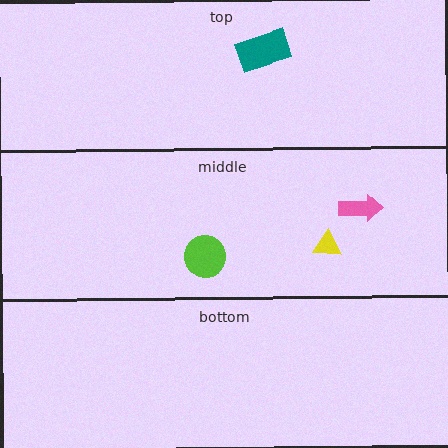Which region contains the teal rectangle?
The top region.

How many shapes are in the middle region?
3.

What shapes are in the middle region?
The yellow triangle, the lime circle, the pink arrow.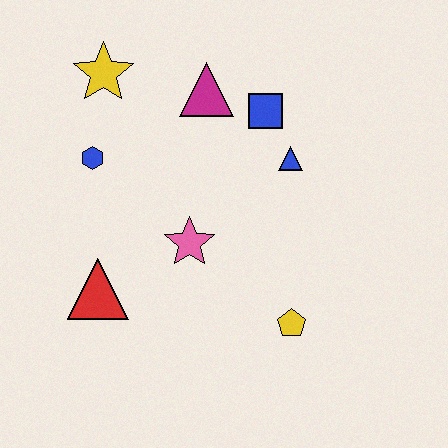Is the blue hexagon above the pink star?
Yes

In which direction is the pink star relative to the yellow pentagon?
The pink star is to the left of the yellow pentagon.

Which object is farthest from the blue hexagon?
The yellow pentagon is farthest from the blue hexagon.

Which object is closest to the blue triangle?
The blue square is closest to the blue triangle.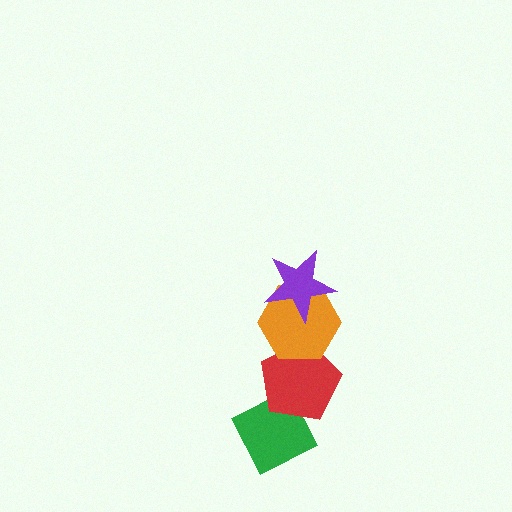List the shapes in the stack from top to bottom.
From top to bottom: the purple star, the orange hexagon, the red pentagon, the green diamond.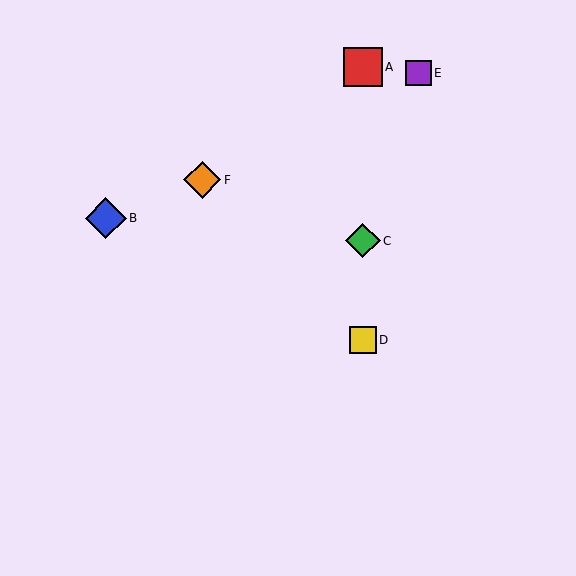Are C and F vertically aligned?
No, C is at x≈363 and F is at x≈202.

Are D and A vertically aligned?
Yes, both are at x≈363.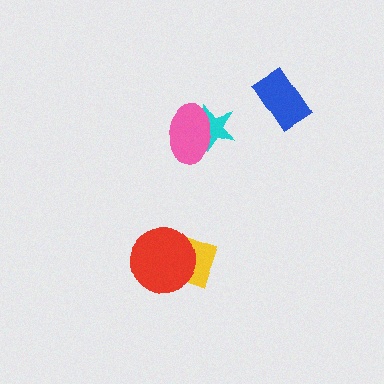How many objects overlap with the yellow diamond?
1 object overlaps with the yellow diamond.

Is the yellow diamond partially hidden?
Yes, it is partially covered by another shape.